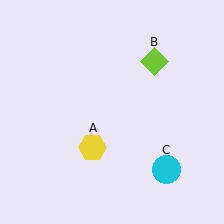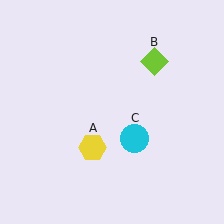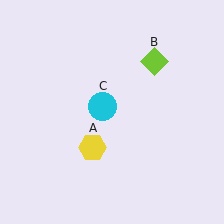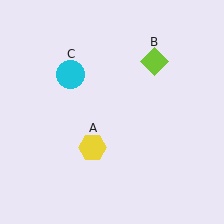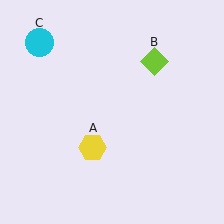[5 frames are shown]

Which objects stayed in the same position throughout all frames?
Yellow hexagon (object A) and lime diamond (object B) remained stationary.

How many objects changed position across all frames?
1 object changed position: cyan circle (object C).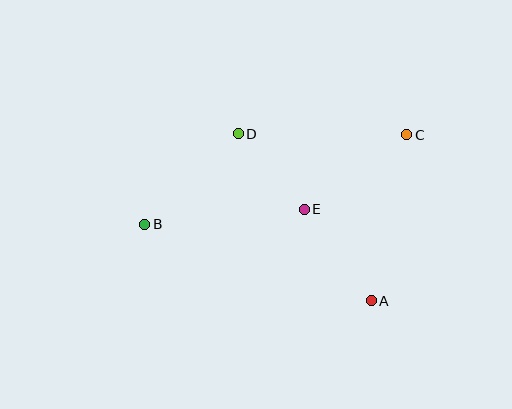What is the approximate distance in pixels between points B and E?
The distance between B and E is approximately 160 pixels.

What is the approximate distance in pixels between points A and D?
The distance between A and D is approximately 214 pixels.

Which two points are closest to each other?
Points D and E are closest to each other.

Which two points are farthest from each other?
Points B and C are farthest from each other.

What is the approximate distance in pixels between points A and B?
The distance between A and B is approximately 239 pixels.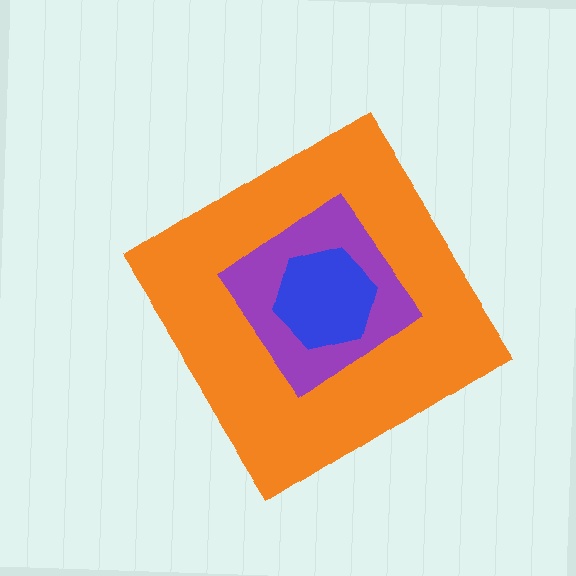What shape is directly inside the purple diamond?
The blue hexagon.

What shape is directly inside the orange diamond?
The purple diamond.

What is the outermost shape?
The orange diamond.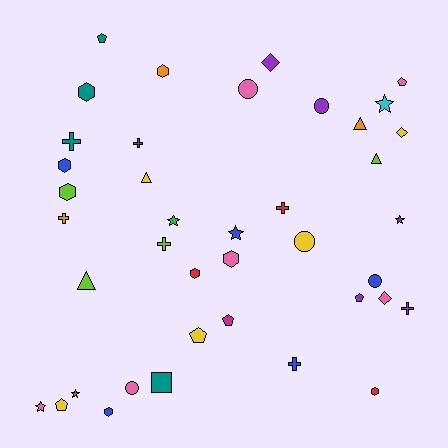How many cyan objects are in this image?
There is 1 cyan object.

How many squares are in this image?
There is 1 square.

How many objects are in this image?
There are 40 objects.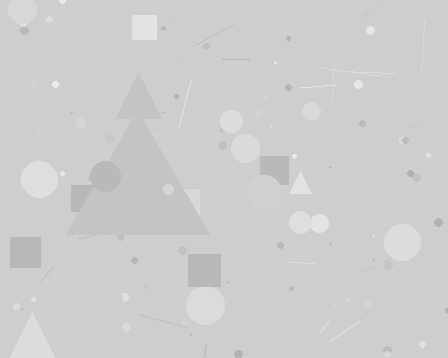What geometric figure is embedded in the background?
A triangle is embedded in the background.